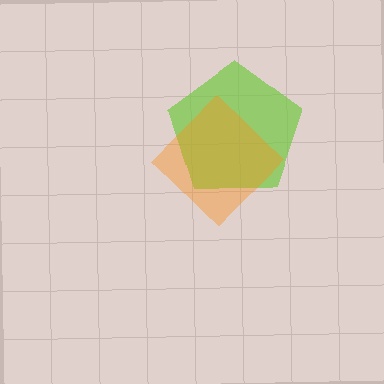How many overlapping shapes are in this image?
There are 2 overlapping shapes in the image.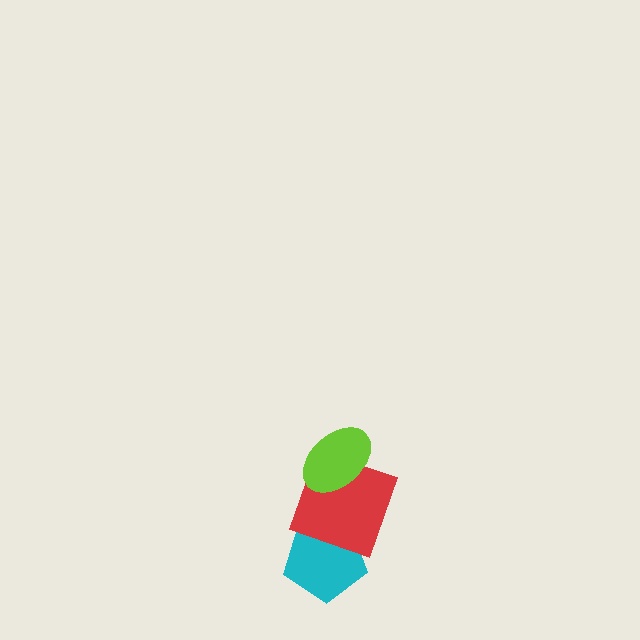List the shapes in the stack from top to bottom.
From top to bottom: the lime ellipse, the red square, the cyan pentagon.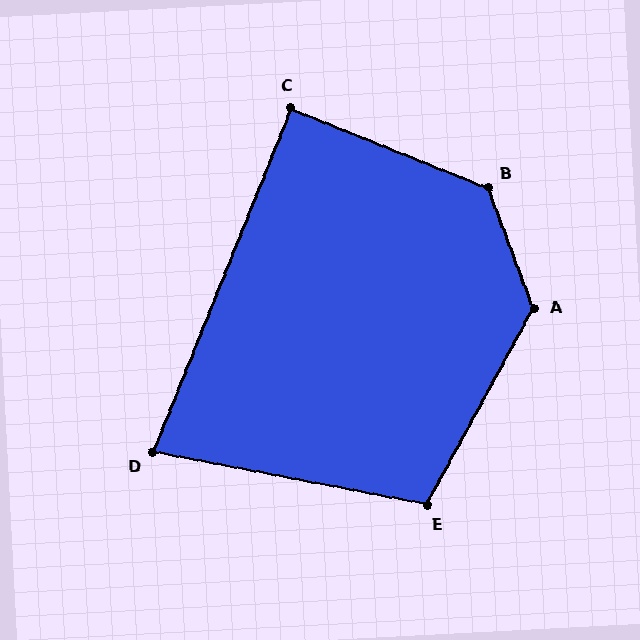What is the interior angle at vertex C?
Approximately 90 degrees (approximately right).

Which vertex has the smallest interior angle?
D, at approximately 79 degrees.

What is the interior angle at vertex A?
Approximately 131 degrees (obtuse).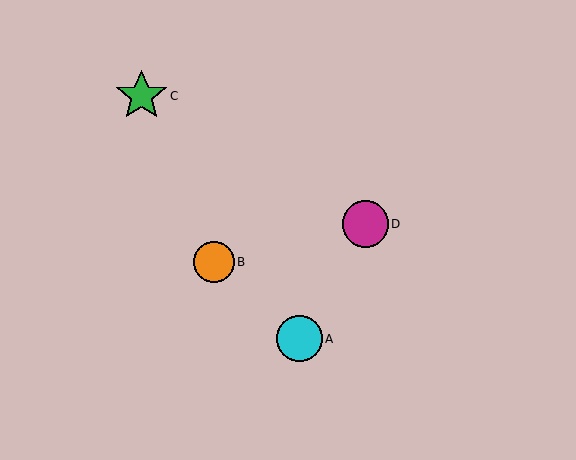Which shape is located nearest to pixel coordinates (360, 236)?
The magenta circle (labeled D) at (365, 224) is nearest to that location.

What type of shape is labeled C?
Shape C is a green star.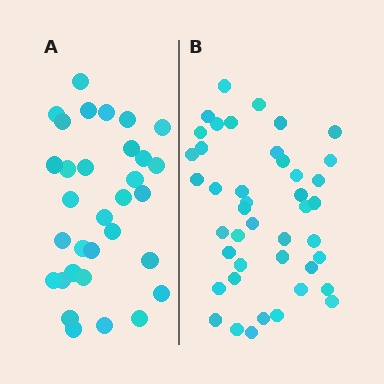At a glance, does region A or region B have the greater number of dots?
Region B (the right region) has more dots.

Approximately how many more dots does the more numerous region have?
Region B has roughly 12 or so more dots than region A.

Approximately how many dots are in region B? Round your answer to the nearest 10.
About 40 dots. (The exact count is 43, which rounds to 40.)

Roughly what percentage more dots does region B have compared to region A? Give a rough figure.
About 35% more.